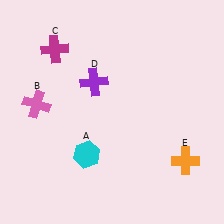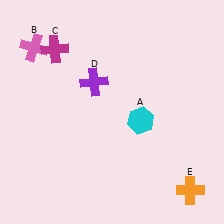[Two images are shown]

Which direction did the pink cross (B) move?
The pink cross (B) moved up.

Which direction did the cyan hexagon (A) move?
The cyan hexagon (A) moved right.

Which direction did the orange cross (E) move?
The orange cross (E) moved down.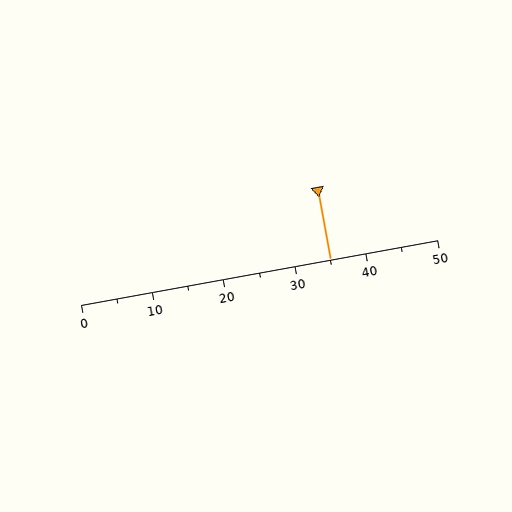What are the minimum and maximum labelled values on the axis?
The axis runs from 0 to 50.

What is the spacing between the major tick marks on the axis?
The major ticks are spaced 10 apart.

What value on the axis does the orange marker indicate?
The marker indicates approximately 35.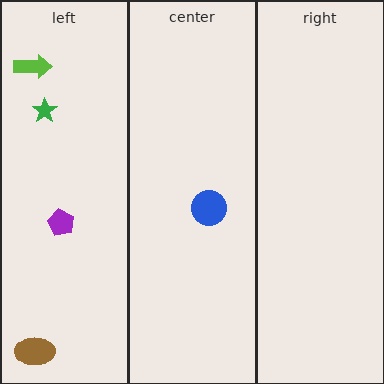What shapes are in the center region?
The blue circle.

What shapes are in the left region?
The brown ellipse, the green star, the purple pentagon, the lime arrow.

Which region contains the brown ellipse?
The left region.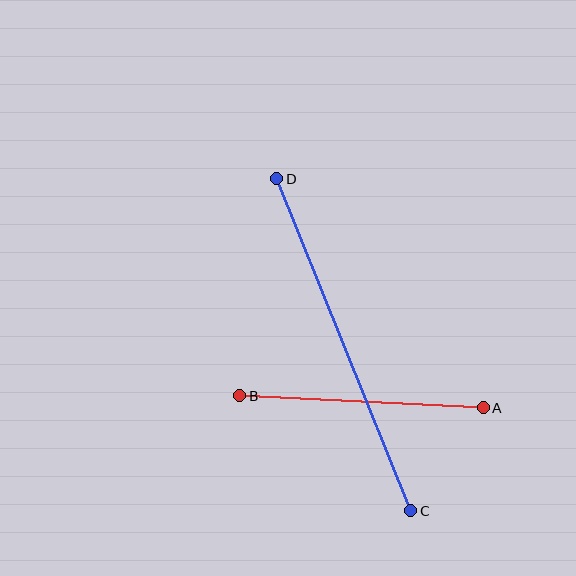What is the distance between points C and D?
The distance is approximately 358 pixels.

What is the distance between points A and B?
The distance is approximately 244 pixels.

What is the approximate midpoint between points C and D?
The midpoint is at approximately (344, 345) pixels.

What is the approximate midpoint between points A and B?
The midpoint is at approximately (362, 402) pixels.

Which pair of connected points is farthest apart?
Points C and D are farthest apart.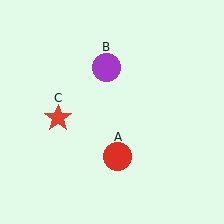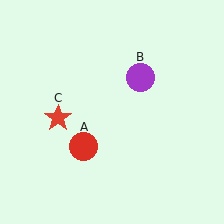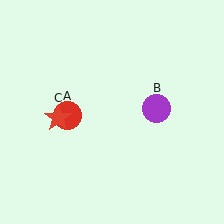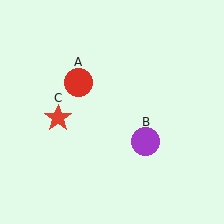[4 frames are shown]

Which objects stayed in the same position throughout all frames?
Red star (object C) remained stationary.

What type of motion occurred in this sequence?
The red circle (object A), purple circle (object B) rotated clockwise around the center of the scene.